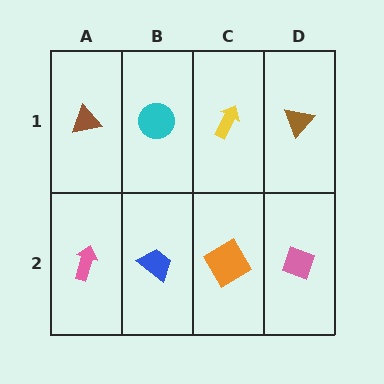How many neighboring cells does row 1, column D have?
2.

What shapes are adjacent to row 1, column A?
A pink arrow (row 2, column A), a cyan circle (row 1, column B).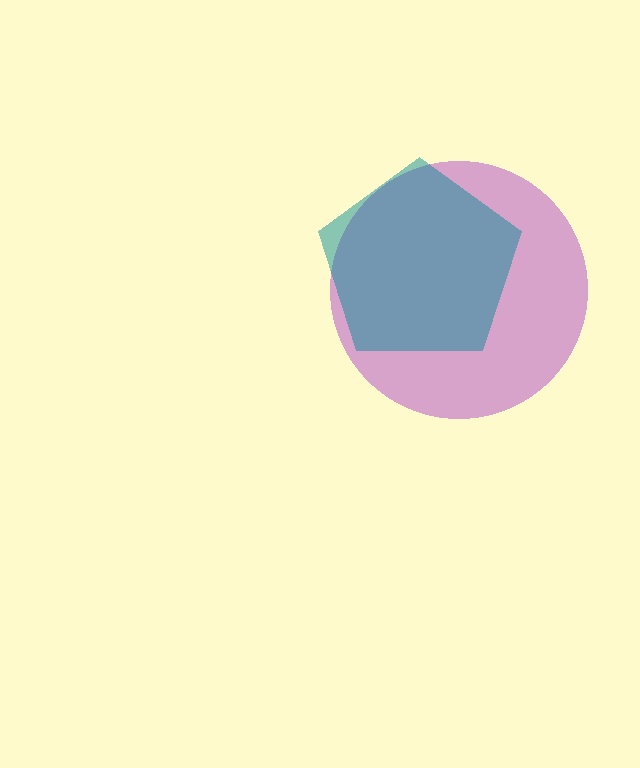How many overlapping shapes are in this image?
There are 2 overlapping shapes in the image.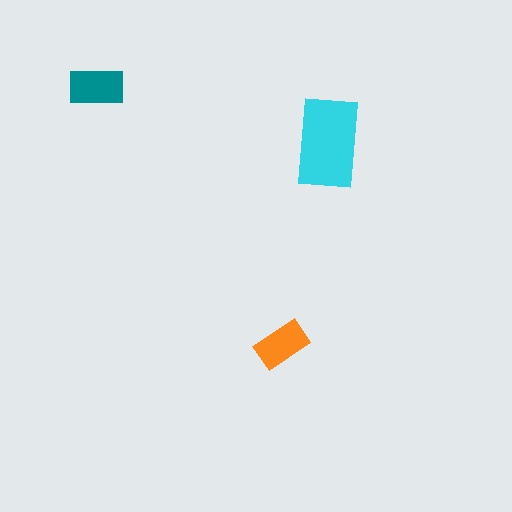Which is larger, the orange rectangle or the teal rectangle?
The teal one.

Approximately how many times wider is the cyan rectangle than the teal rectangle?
About 1.5 times wider.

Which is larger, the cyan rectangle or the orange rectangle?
The cyan one.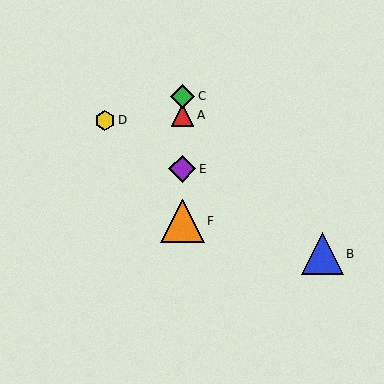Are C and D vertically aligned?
No, C is at x≈182 and D is at x≈105.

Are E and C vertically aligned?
Yes, both are at x≈182.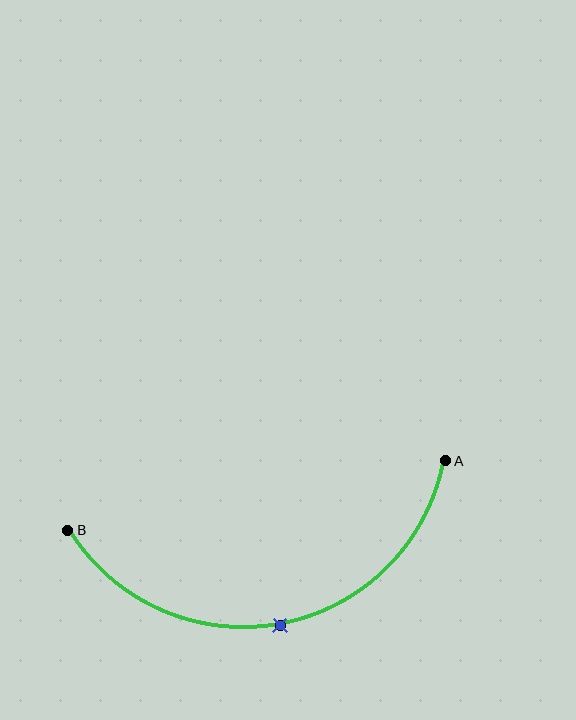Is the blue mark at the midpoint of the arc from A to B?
Yes. The blue mark lies on the arc at equal arc-length from both A and B — it is the arc midpoint.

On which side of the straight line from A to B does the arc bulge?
The arc bulges below the straight line connecting A and B.